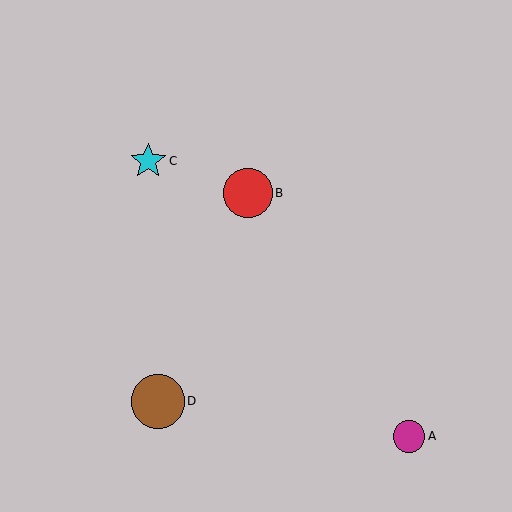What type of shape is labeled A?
Shape A is a magenta circle.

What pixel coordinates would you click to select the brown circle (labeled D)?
Click at (158, 401) to select the brown circle D.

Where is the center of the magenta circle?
The center of the magenta circle is at (409, 436).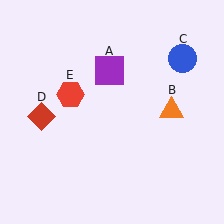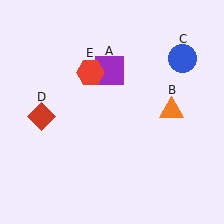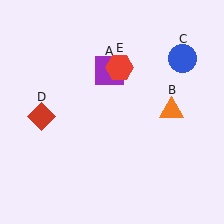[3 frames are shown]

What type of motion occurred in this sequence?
The red hexagon (object E) rotated clockwise around the center of the scene.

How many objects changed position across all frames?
1 object changed position: red hexagon (object E).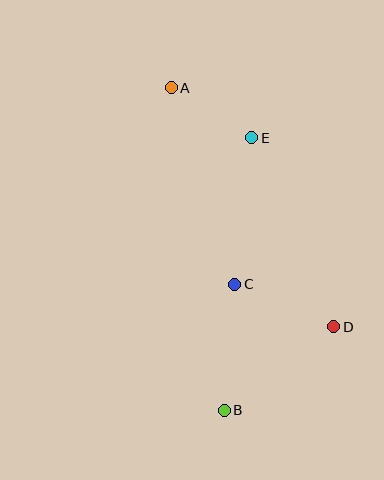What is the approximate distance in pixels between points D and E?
The distance between D and E is approximately 206 pixels.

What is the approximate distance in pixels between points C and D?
The distance between C and D is approximately 108 pixels.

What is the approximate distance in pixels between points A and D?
The distance between A and D is approximately 289 pixels.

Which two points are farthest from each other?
Points A and B are farthest from each other.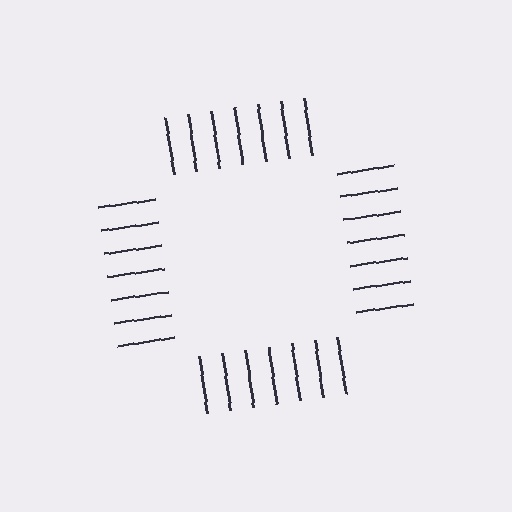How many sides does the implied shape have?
4 sides — the line-ends trace a square.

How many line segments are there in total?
28 — 7 along each of the 4 edges.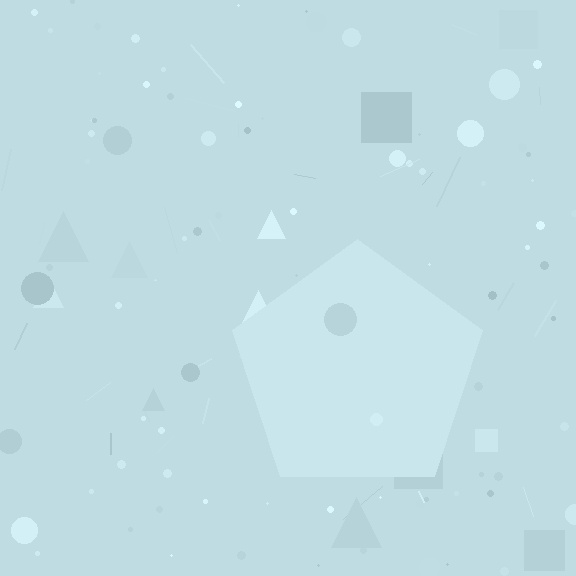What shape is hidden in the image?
A pentagon is hidden in the image.